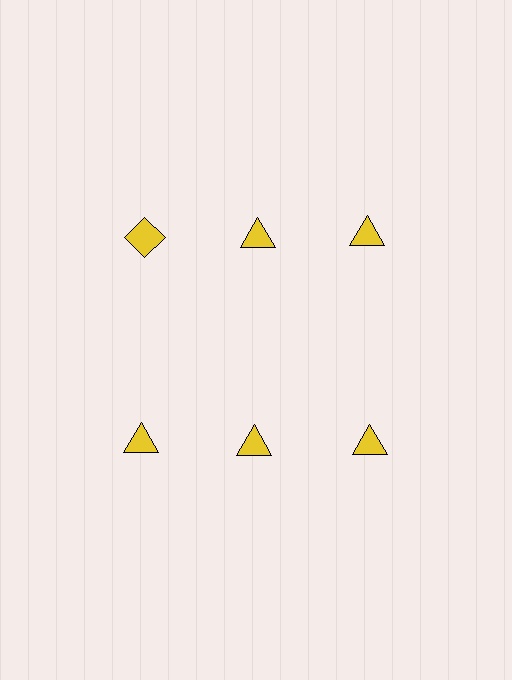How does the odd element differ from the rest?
It has a different shape: diamond instead of triangle.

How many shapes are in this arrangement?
There are 6 shapes arranged in a grid pattern.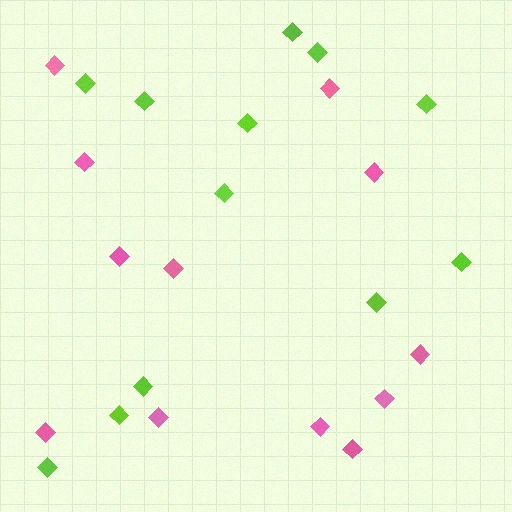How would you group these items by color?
There are 2 groups: one group of lime diamonds (12) and one group of pink diamonds (12).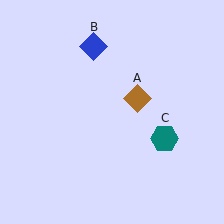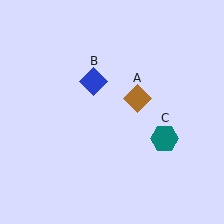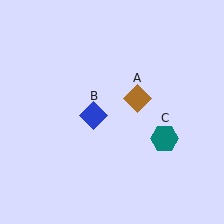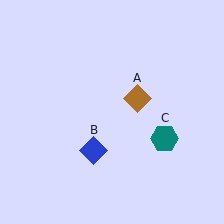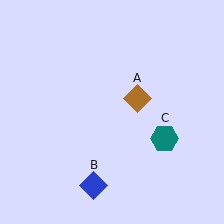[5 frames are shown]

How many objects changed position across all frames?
1 object changed position: blue diamond (object B).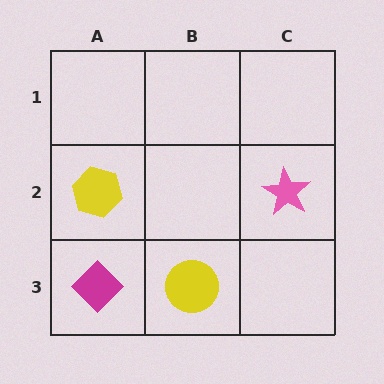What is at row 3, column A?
A magenta diamond.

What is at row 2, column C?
A pink star.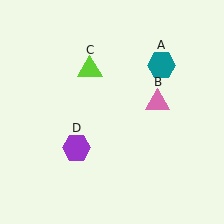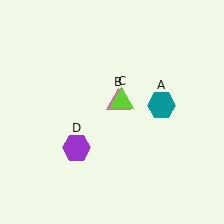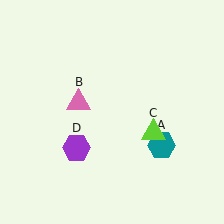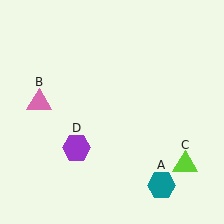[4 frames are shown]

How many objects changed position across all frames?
3 objects changed position: teal hexagon (object A), pink triangle (object B), lime triangle (object C).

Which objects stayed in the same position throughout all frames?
Purple hexagon (object D) remained stationary.